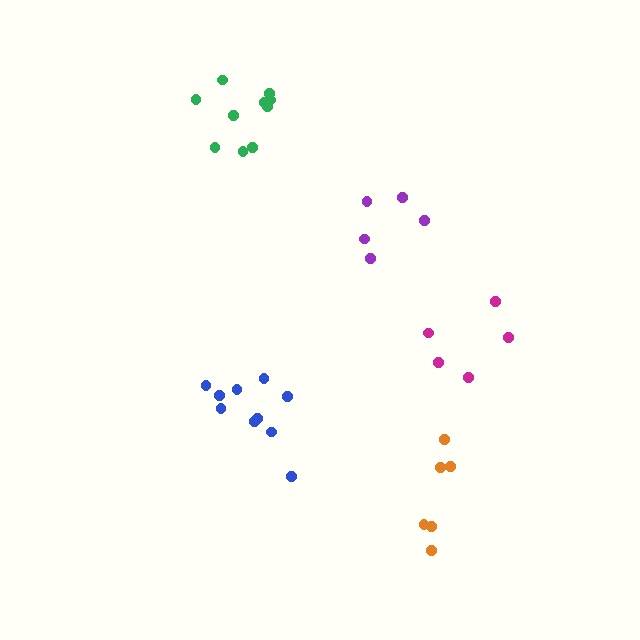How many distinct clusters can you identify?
There are 5 distinct clusters.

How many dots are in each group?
Group 1: 5 dots, Group 2: 10 dots, Group 3: 10 dots, Group 4: 5 dots, Group 5: 6 dots (36 total).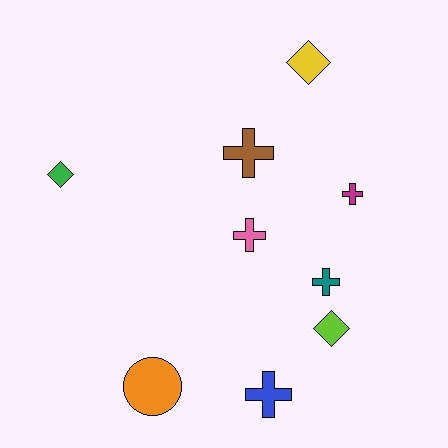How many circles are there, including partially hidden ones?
There is 1 circle.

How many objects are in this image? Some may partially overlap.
There are 9 objects.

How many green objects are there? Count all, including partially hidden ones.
There is 1 green object.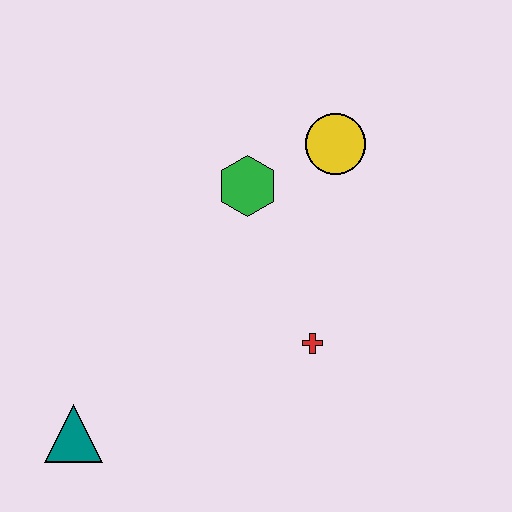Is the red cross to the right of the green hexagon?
Yes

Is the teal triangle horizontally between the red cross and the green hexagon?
No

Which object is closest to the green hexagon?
The yellow circle is closest to the green hexagon.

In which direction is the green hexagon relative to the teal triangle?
The green hexagon is above the teal triangle.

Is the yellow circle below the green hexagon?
No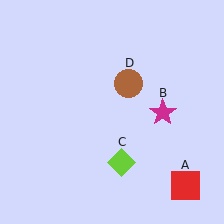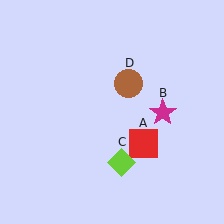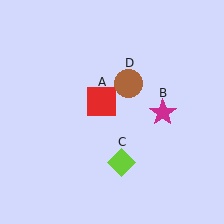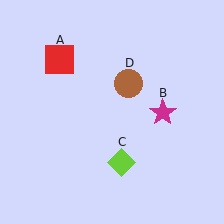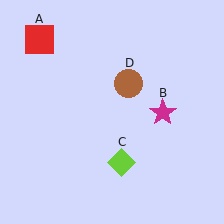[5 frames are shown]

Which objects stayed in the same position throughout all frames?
Magenta star (object B) and lime diamond (object C) and brown circle (object D) remained stationary.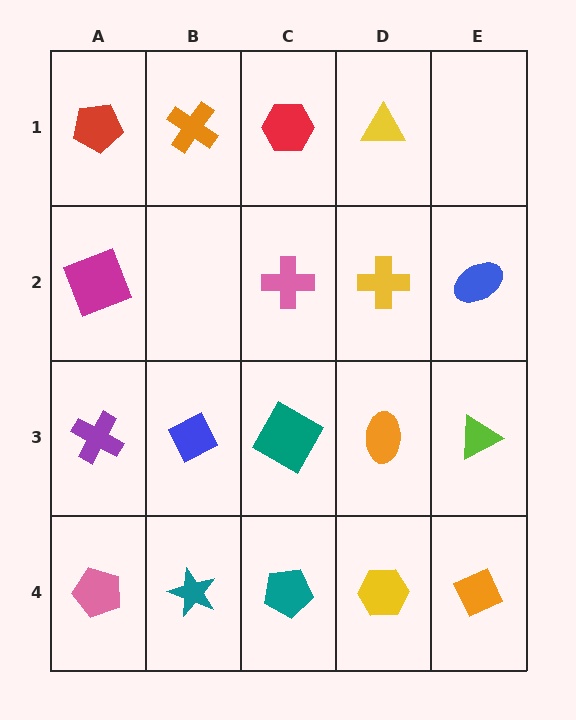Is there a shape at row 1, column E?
No, that cell is empty.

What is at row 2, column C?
A pink cross.